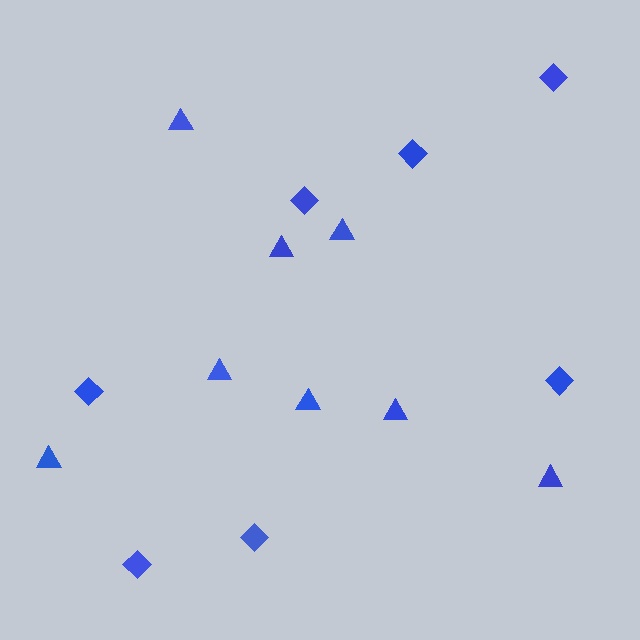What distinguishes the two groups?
There are 2 groups: one group of triangles (8) and one group of diamonds (7).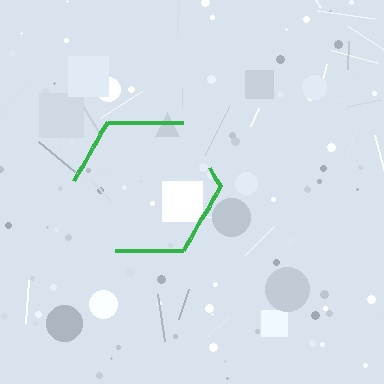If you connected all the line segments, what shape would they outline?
They would outline a hexagon.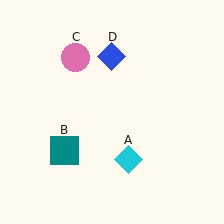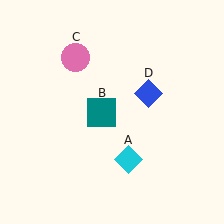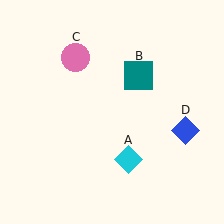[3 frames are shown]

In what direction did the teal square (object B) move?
The teal square (object B) moved up and to the right.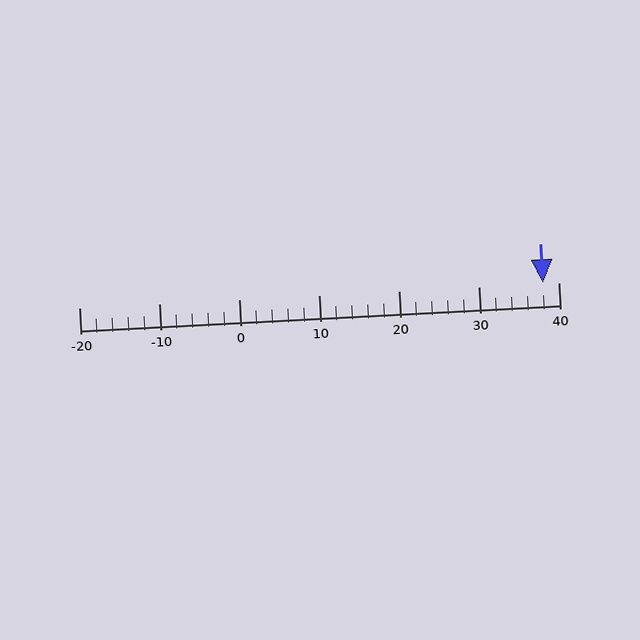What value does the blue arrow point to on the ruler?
The blue arrow points to approximately 38.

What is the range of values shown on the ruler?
The ruler shows values from -20 to 40.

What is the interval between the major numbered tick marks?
The major tick marks are spaced 10 units apart.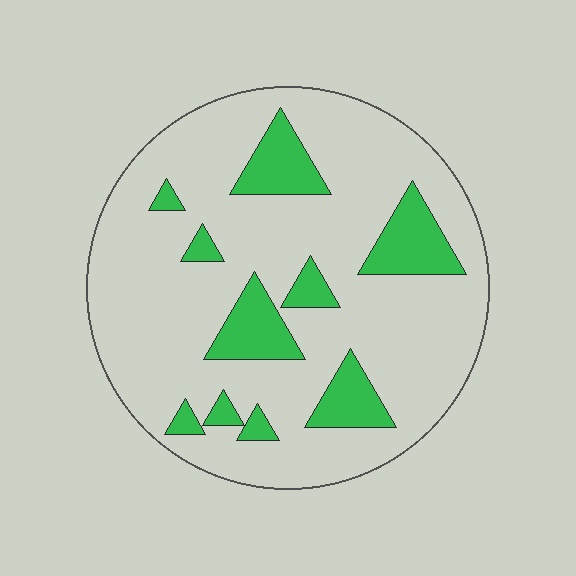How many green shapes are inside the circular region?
10.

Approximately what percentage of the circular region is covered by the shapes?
Approximately 20%.